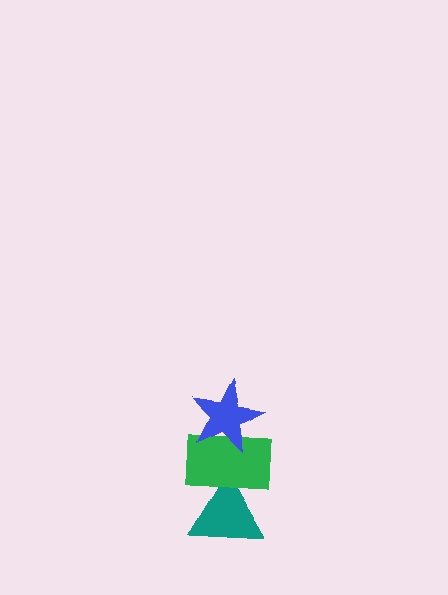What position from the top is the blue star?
The blue star is 1st from the top.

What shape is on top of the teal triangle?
The green rectangle is on top of the teal triangle.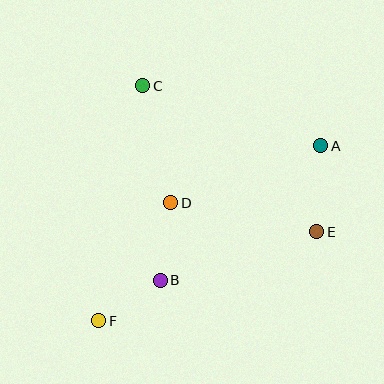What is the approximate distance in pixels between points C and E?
The distance between C and E is approximately 227 pixels.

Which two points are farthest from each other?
Points A and F are farthest from each other.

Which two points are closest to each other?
Points B and F are closest to each other.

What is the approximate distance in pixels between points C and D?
The distance between C and D is approximately 120 pixels.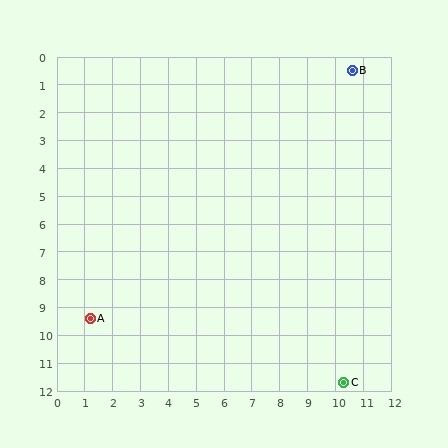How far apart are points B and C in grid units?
Points B and C are about 11.2 grid units apart.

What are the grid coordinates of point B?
Point B is at approximately (10.6, 0.5).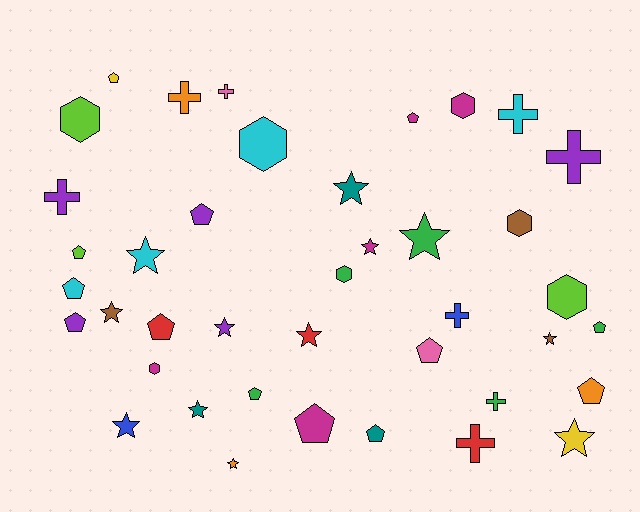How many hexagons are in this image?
There are 7 hexagons.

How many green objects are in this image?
There are 5 green objects.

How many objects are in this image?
There are 40 objects.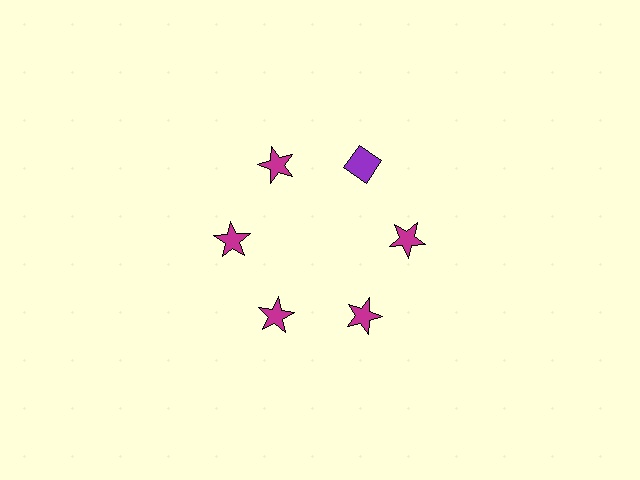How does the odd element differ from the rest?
It differs in both color (purple instead of magenta) and shape (diamond instead of star).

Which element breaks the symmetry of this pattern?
The purple diamond at roughly the 1 o'clock position breaks the symmetry. All other shapes are magenta stars.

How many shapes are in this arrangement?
There are 6 shapes arranged in a ring pattern.